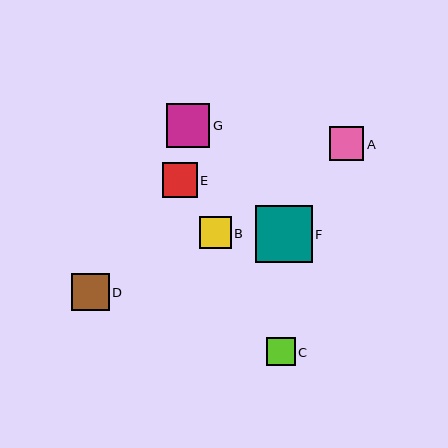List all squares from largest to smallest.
From largest to smallest: F, G, D, E, A, B, C.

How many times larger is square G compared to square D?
Square G is approximately 1.1 times the size of square D.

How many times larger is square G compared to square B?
Square G is approximately 1.4 times the size of square B.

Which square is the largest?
Square F is the largest with a size of approximately 56 pixels.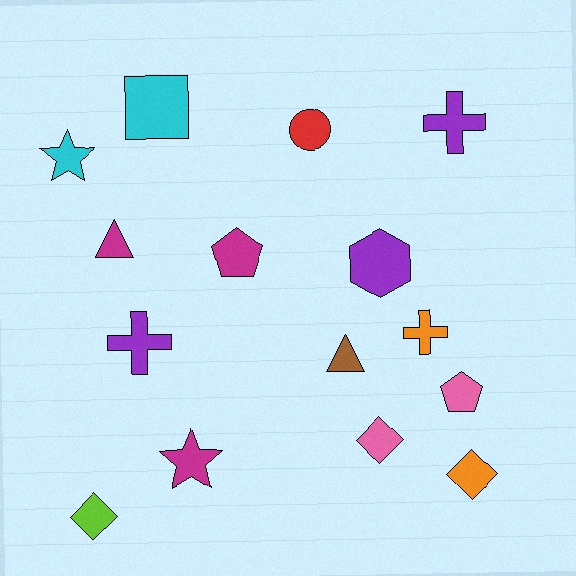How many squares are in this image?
There is 1 square.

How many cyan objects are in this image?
There are 2 cyan objects.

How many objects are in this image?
There are 15 objects.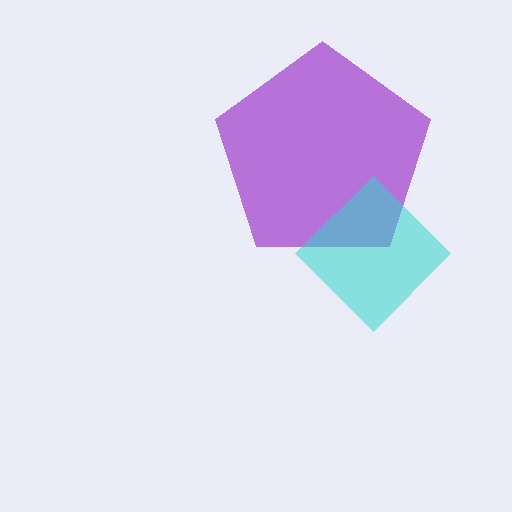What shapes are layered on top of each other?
The layered shapes are: a purple pentagon, a cyan diamond.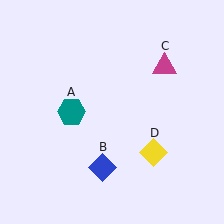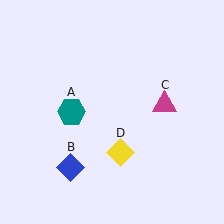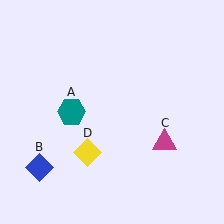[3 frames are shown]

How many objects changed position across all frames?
3 objects changed position: blue diamond (object B), magenta triangle (object C), yellow diamond (object D).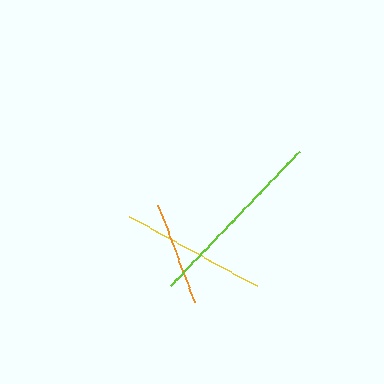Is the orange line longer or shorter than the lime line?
The lime line is longer than the orange line.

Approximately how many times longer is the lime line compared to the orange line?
The lime line is approximately 1.8 times the length of the orange line.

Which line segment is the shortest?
The orange line is the shortest at approximately 104 pixels.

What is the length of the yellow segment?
The yellow segment is approximately 145 pixels long.